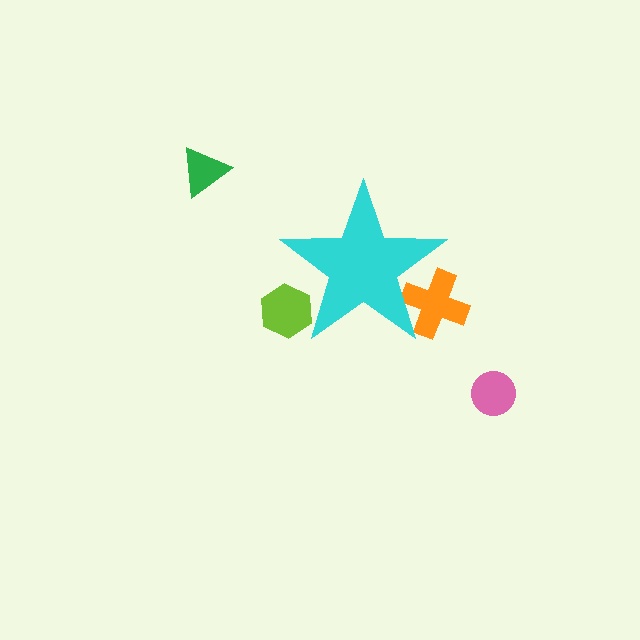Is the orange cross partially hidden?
Yes, the orange cross is partially hidden behind the cyan star.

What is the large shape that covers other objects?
A cyan star.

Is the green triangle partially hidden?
No, the green triangle is fully visible.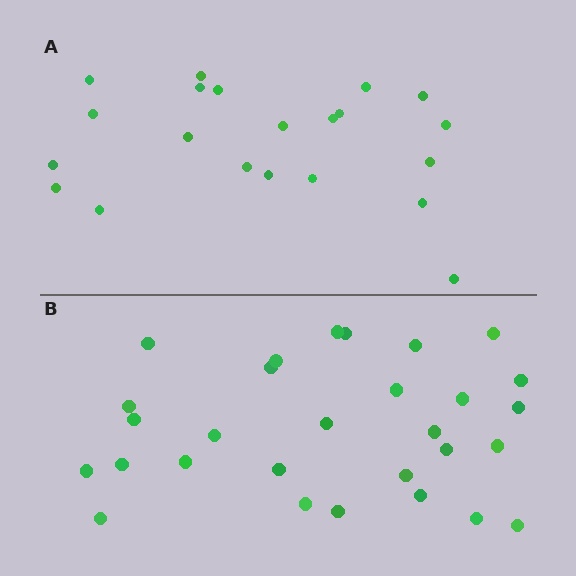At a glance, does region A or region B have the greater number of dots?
Region B (the bottom region) has more dots.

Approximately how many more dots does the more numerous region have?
Region B has roughly 8 or so more dots than region A.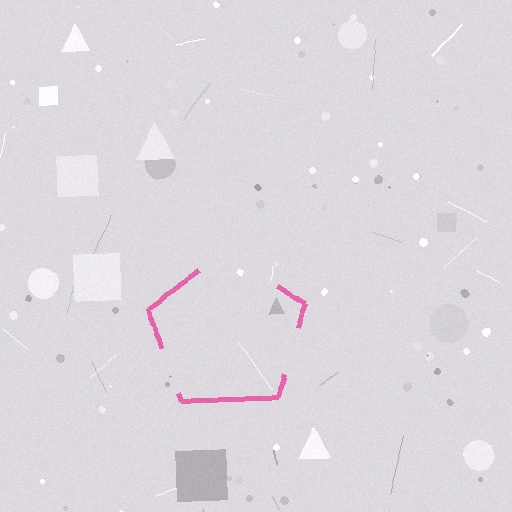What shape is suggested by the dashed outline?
The dashed outline suggests a pentagon.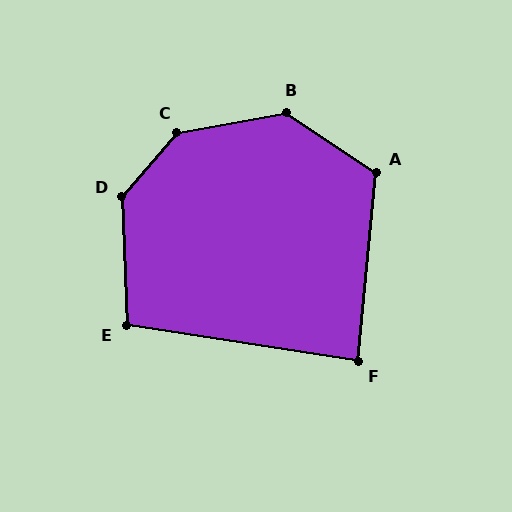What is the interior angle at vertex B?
Approximately 136 degrees (obtuse).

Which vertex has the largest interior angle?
C, at approximately 141 degrees.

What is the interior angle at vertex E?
Approximately 101 degrees (obtuse).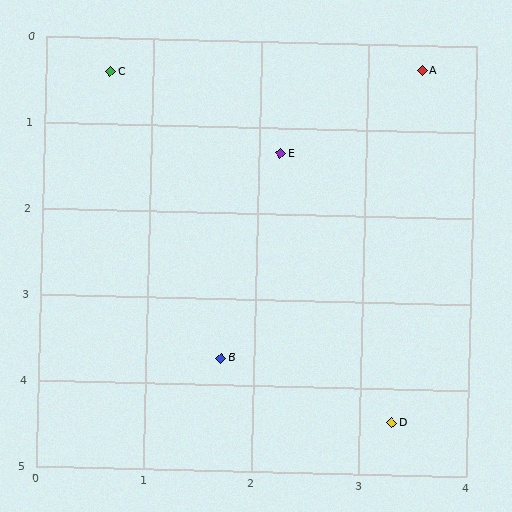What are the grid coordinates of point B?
Point B is at approximately (1.7, 3.7).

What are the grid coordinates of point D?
Point D is at approximately (3.3, 4.4).